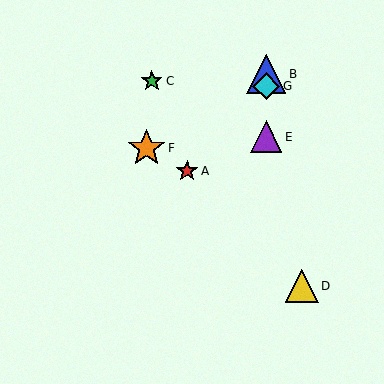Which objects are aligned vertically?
Objects B, E, G are aligned vertically.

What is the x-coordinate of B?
Object B is at x≈266.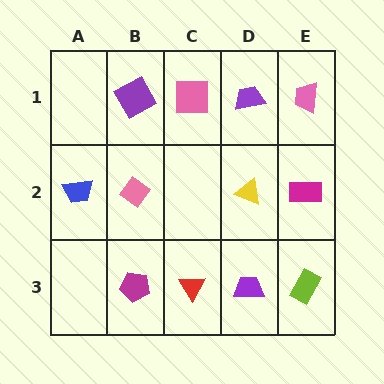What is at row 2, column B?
A pink diamond.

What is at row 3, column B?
A magenta pentagon.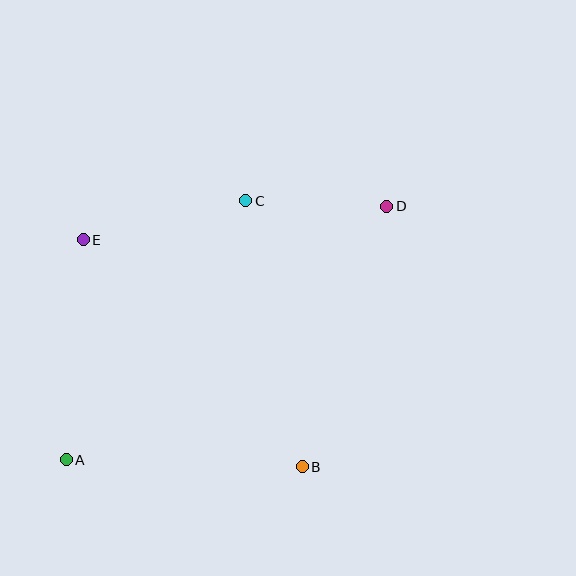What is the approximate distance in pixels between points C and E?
The distance between C and E is approximately 167 pixels.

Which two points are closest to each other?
Points C and D are closest to each other.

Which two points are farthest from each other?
Points A and D are farthest from each other.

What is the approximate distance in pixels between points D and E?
The distance between D and E is approximately 305 pixels.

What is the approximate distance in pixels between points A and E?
The distance between A and E is approximately 221 pixels.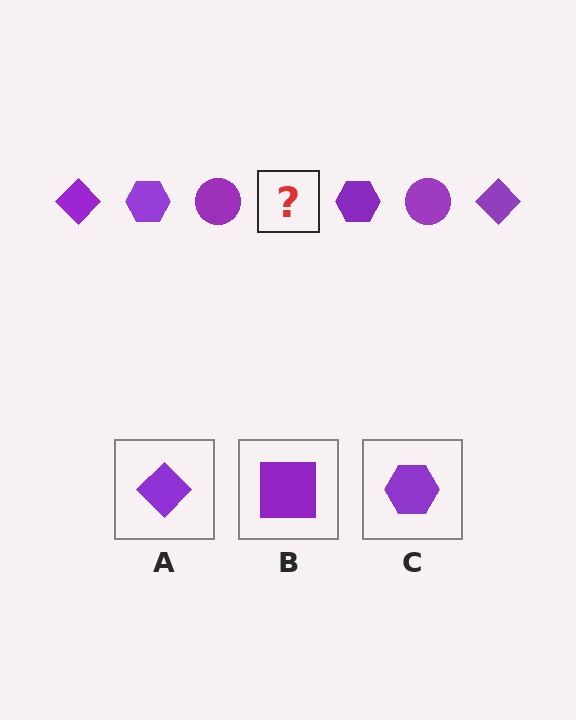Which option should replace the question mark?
Option A.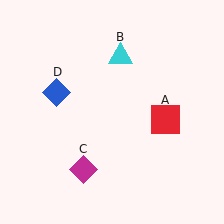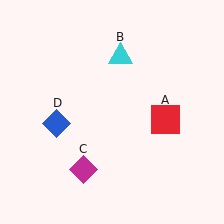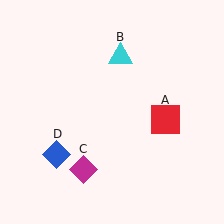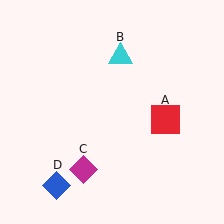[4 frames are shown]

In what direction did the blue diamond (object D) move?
The blue diamond (object D) moved down.